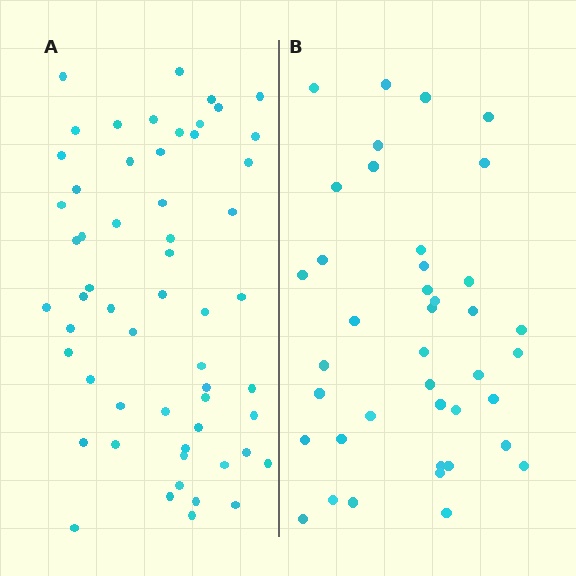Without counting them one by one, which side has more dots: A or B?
Region A (the left region) has more dots.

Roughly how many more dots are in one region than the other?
Region A has approximately 15 more dots than region B.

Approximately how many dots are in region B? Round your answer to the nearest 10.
About 40 dots.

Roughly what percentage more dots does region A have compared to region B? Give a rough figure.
About 40% more.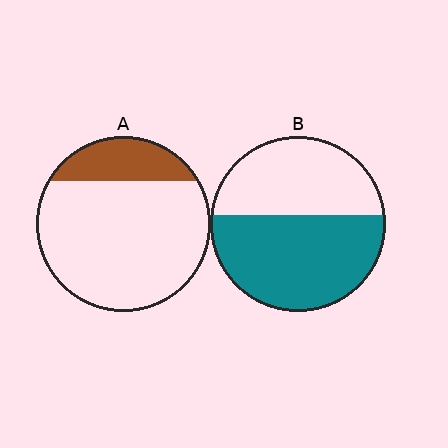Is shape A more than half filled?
No.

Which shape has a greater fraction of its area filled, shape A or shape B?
Shape B.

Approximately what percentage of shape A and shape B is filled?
A is approximately 20% and B is approximately 55%.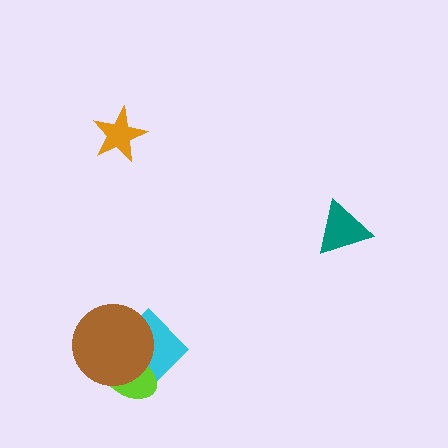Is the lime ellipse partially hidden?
Yes, it is partially covered by another shape.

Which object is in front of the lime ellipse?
The brown circle is in front of the lime ellipse.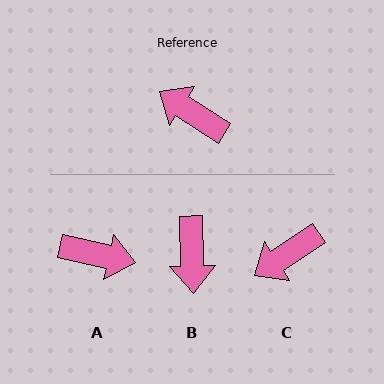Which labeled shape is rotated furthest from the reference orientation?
A, about 160 degrees away.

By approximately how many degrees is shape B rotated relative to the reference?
Approximately 125 degrees counter-clockwise.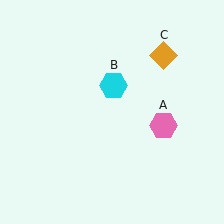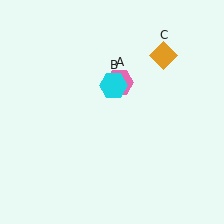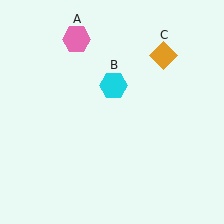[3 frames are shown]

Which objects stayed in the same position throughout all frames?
Cyan hexagon (object B) and orange diamond (object C) remained stationary.